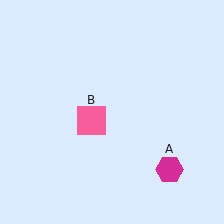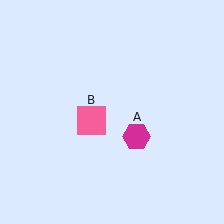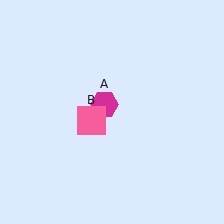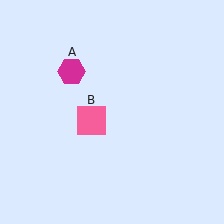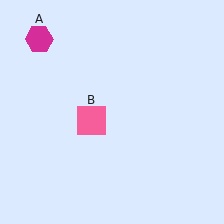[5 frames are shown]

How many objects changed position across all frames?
1 object changed position: magenta hexagon (object A).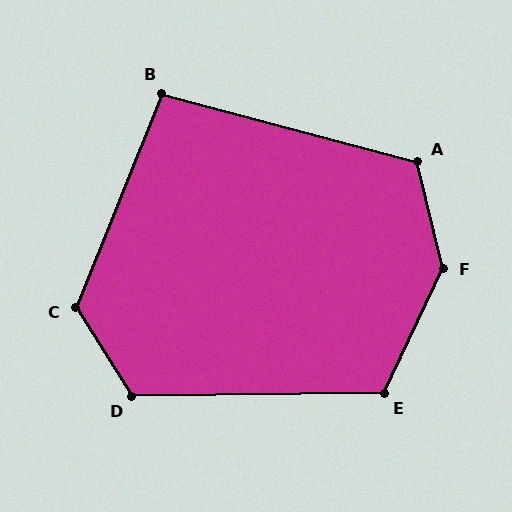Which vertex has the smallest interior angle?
B, at approximately 97 degrees.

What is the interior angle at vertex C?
Approximately 126 degrees (obtuse).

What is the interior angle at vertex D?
Approximately 121 degrees (obtuse).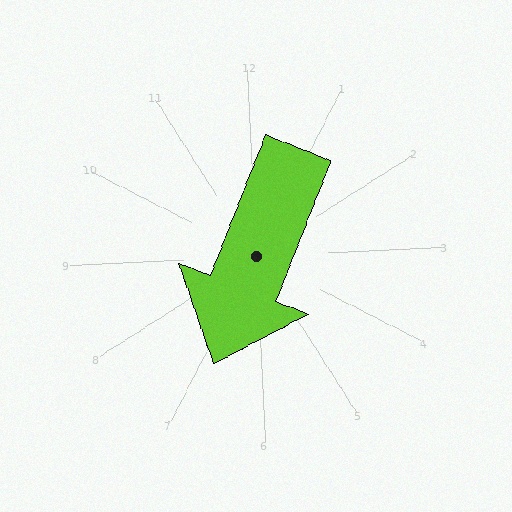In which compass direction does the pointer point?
Southwest.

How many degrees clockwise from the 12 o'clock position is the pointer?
Approximately 204 degrees.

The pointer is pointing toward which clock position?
Roughly 7 o'clock.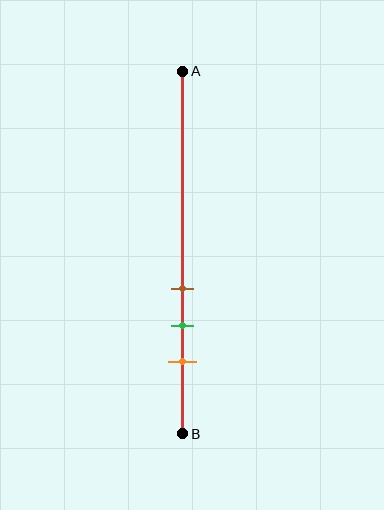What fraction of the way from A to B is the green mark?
The green mark is approximately 70% (0.7) of the way from A to B.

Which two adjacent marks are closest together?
The brown and green marks are the closest adjacent pair.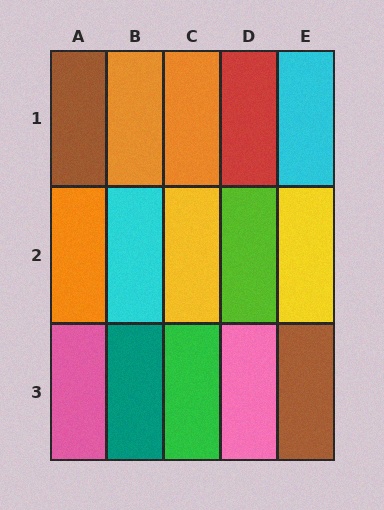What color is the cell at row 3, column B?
Teal.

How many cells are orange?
3 cells are orange.